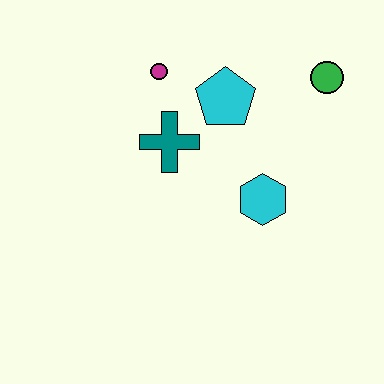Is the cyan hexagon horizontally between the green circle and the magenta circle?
Yes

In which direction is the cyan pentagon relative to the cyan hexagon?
The cyan pentagon is above the cyan hexagon.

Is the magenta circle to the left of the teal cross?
Yes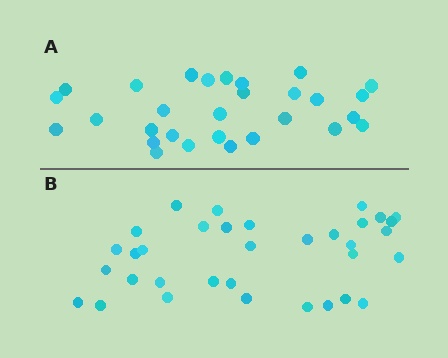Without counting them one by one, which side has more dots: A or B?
Region B (the bottom region) has more dots.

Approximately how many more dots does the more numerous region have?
Region B has about 5 more dots than region A.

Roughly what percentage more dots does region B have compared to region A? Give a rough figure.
About 15% more.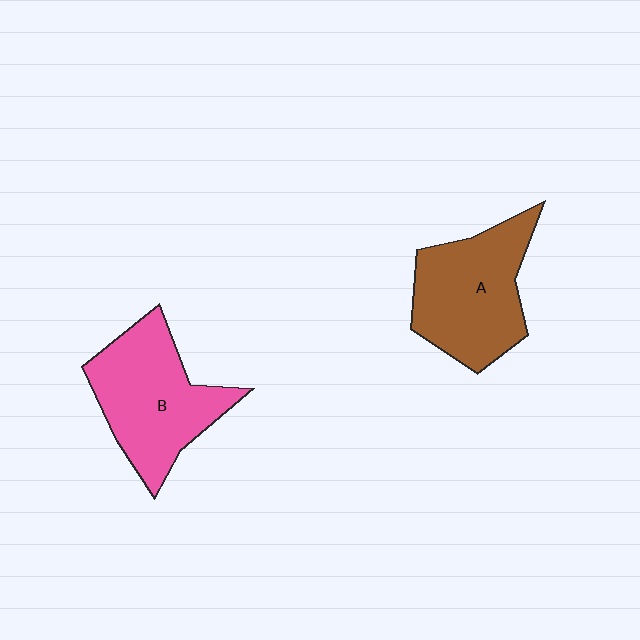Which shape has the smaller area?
Shape A (brown).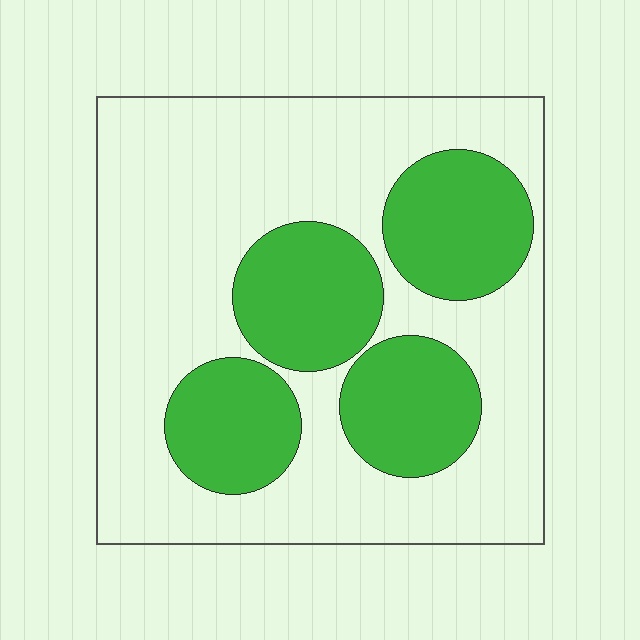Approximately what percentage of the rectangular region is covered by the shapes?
Approximately 35%.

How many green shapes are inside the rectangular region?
4.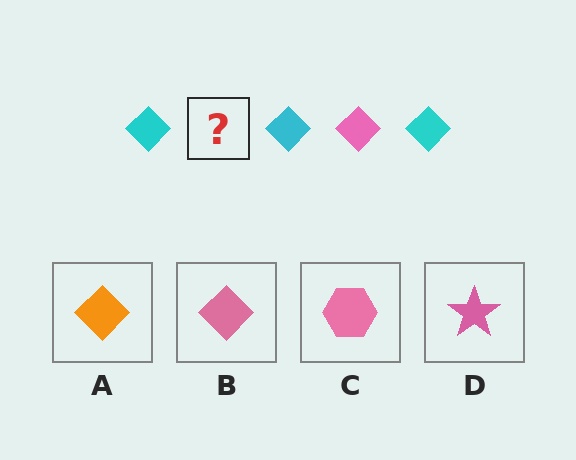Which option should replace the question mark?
Option B.